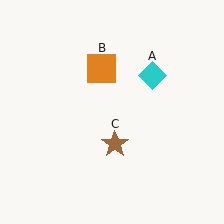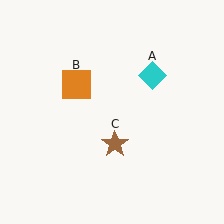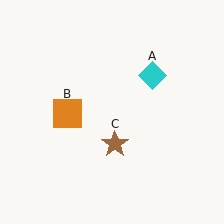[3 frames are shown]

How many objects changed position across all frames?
1 object changed position: orange square (object B).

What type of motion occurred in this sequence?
The orange square (object B) rotated counterclockwise around the center of the scene.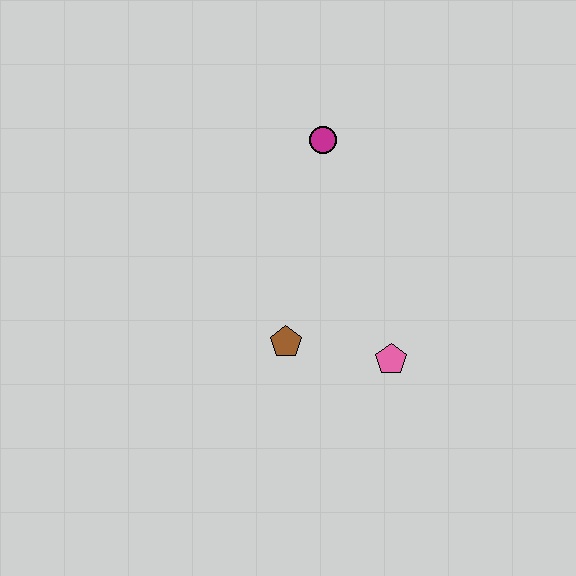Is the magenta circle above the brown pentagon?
Yes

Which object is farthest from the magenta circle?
The pink pentagon is farthest from the magenta circle.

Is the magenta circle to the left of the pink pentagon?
Yes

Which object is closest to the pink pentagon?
The brown pentagon is closest to the pink pentagon.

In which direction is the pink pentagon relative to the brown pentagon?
The pink pentagon is to the right of the brown pentagon.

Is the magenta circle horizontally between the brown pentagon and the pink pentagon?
Yes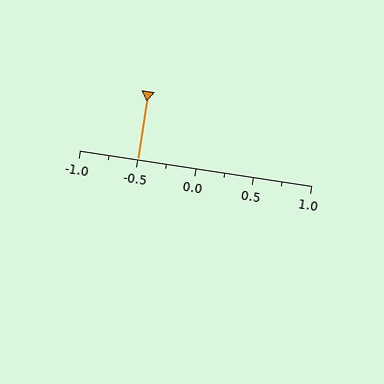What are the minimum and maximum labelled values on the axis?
The axis runs from -1.0 to 1.0.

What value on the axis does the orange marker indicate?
The marker indicates approximately -0.5.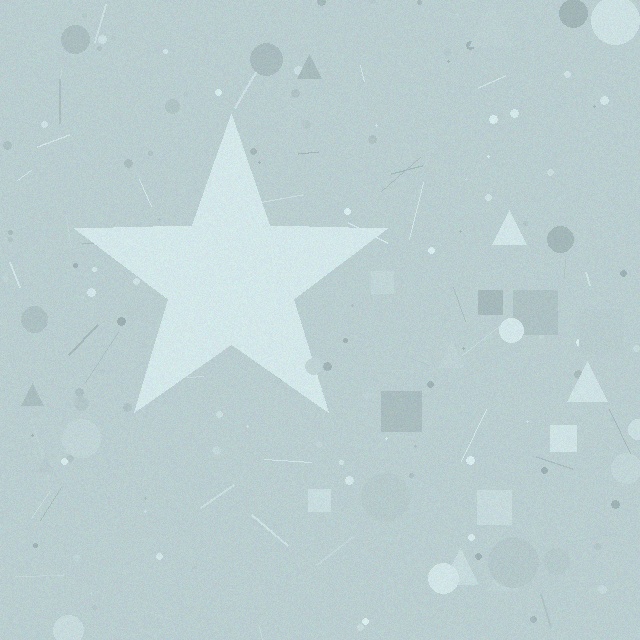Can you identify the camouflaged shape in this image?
The camouflaged shape is a star.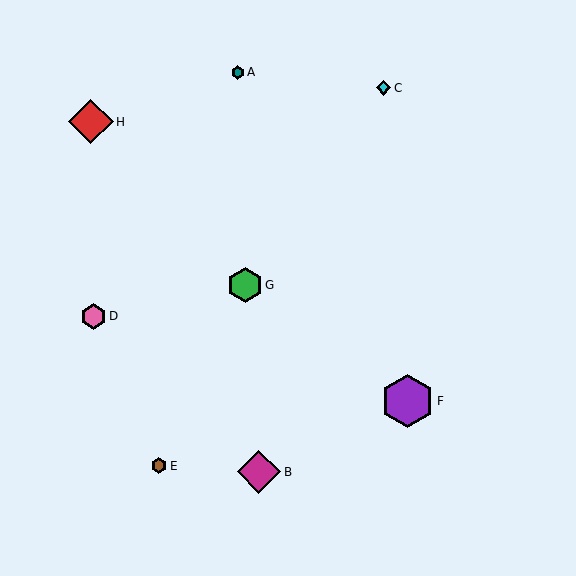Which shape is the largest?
The purple hexagon (labeled F) is the largest.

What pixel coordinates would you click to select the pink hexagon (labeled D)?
Click at (93, 316) to select the pink hexagon D.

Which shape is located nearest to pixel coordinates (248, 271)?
The green hexagon (labeled G) at (245, 285) is nearest to that location.